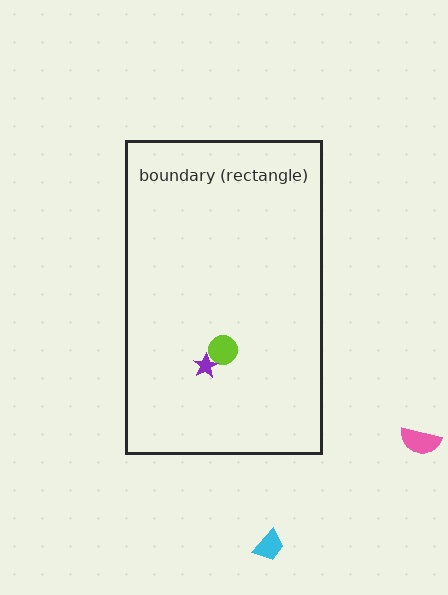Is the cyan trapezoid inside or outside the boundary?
Outside.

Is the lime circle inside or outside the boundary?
Inside.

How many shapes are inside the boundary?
2 inside, 2 outside.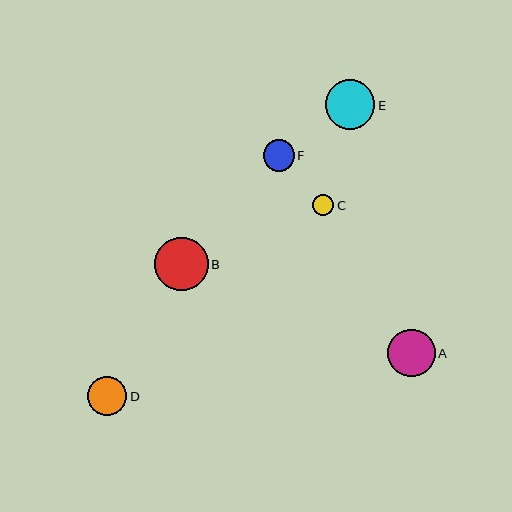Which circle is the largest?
Circle B is the largest with a size of approximately 53 pixels.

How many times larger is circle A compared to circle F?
Circle A is approximately 1.5 times the size of circle F.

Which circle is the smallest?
Circle C is the smallest with a size of approximately 22 pixels.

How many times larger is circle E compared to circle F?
Circle E is approximately 1.6 times the size of circle F.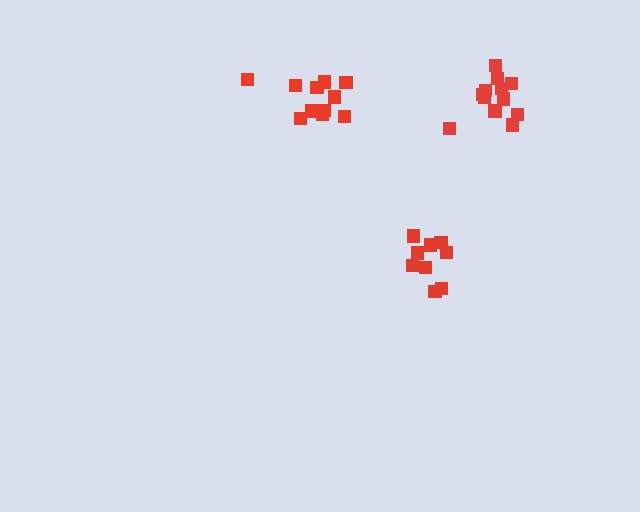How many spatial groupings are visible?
There are 3 spatial groupings.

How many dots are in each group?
Group 1: 9 dots, Group 2: 11 dots, Group 3: 12 dots (32 total).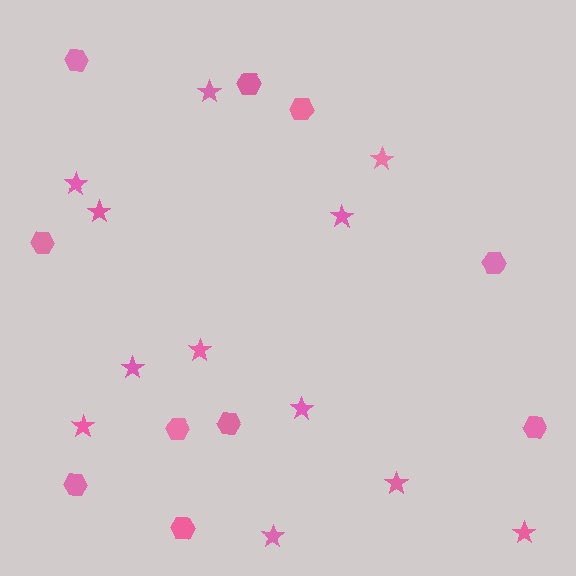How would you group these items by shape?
There are 2 groups: one group of hexagons (10) and one group of stars (12).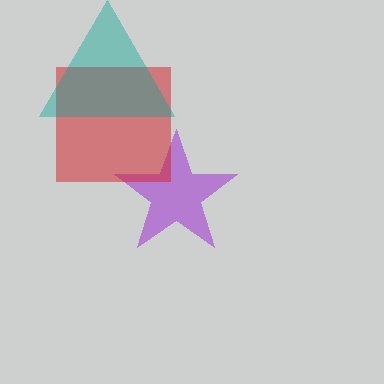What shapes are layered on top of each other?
The layered shapes are: a purple star, a red square, a teal triangle.